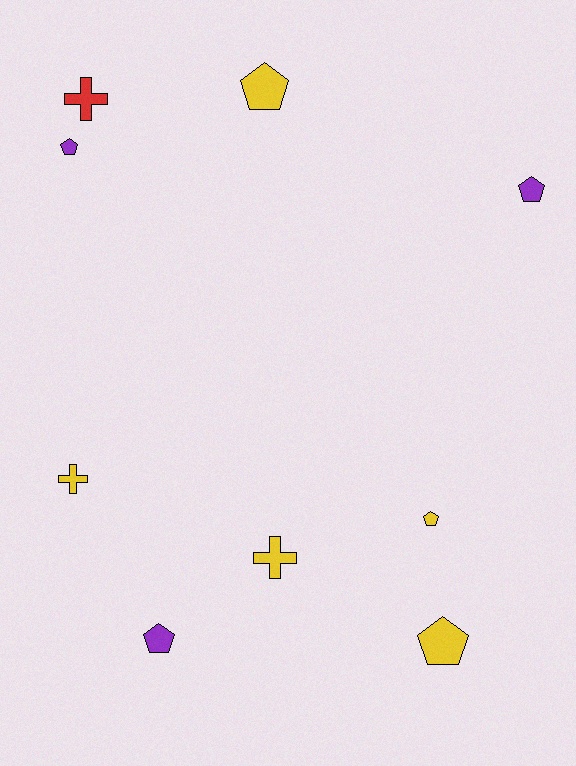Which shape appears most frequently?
Pentagon, with 6 objects.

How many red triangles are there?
There are no red triangles.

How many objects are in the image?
There are 9 objects.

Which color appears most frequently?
Yellow, with 5 objects.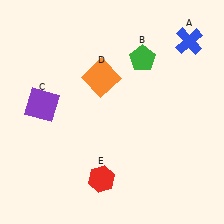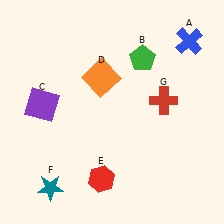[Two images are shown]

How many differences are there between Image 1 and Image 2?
There are 2 differences between the two images.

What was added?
A teal star (F), a red cross (G) were added in Image 2.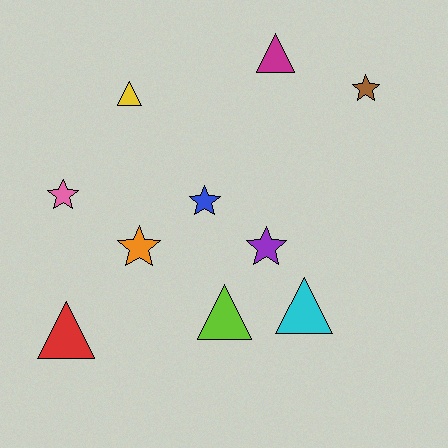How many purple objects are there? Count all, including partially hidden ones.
There is 1 purple object.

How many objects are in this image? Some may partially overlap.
There are 10 objects.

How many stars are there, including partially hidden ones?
There are 5 stars.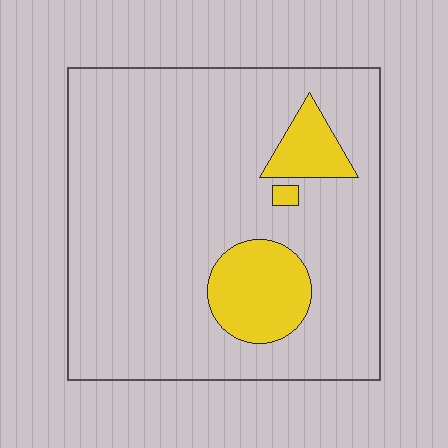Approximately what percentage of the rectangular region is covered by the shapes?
Approximately 15%.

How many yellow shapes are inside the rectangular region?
3.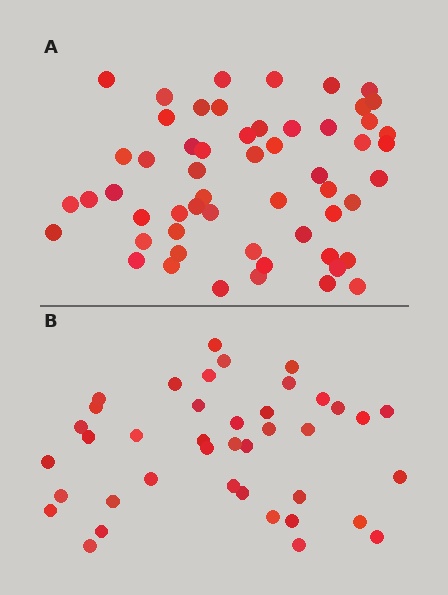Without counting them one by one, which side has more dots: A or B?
Region A (the top region) has more dots.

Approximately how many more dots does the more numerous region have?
Region A has approximately 15 more dots than region B.